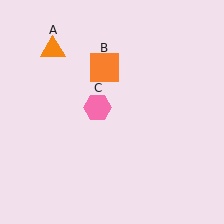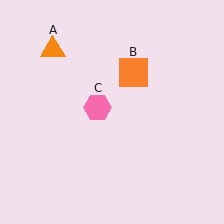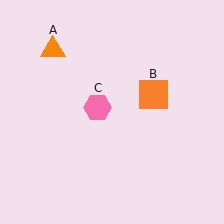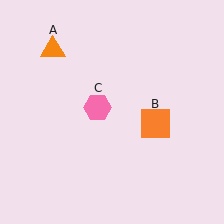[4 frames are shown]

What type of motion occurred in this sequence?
The orange square (object B) rotated clockwise around the center of the scene.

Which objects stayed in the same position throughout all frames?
Orange triangle (object A) and pink hexagon (object C) remained stationary.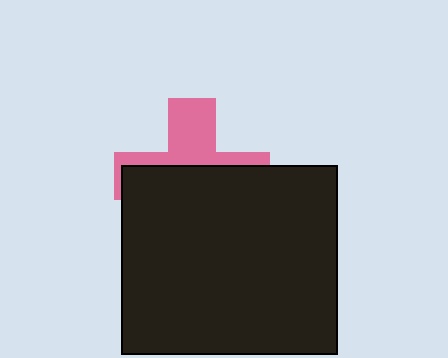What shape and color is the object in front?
The object in front is a black rectangle.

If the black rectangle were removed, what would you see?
You would see the complete pink cross.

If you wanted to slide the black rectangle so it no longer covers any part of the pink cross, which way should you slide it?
Slide it down — that is the most direct way to separate the two shapes.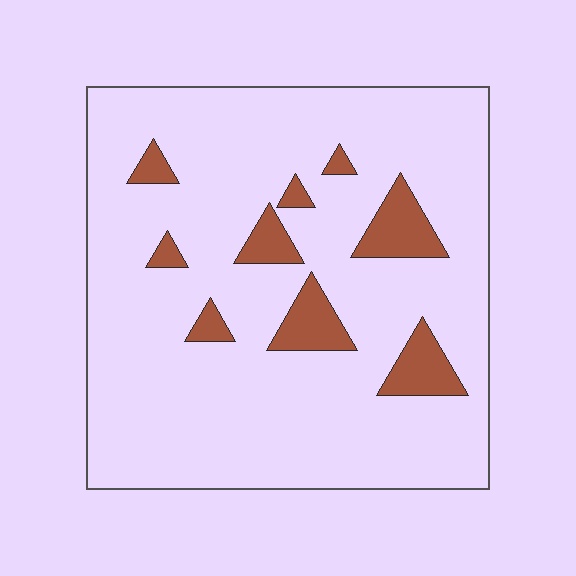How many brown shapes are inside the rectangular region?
9.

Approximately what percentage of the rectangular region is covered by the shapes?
Approximately 10%.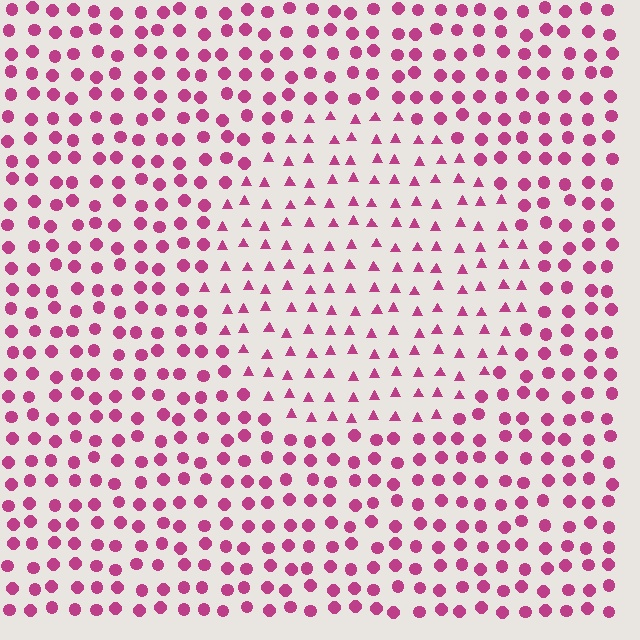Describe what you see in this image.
The image is filled with small magenta elements arranged in a uniform grid. A circle-shaped region contains triangles, while the surrounding area contains circles. The boundary is defined purely by the change in element shape.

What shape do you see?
I see a circle.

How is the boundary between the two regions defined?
The boundary is defined by a change in element shape: triangles inside vs. circles outside. All elements share the same color and spacing.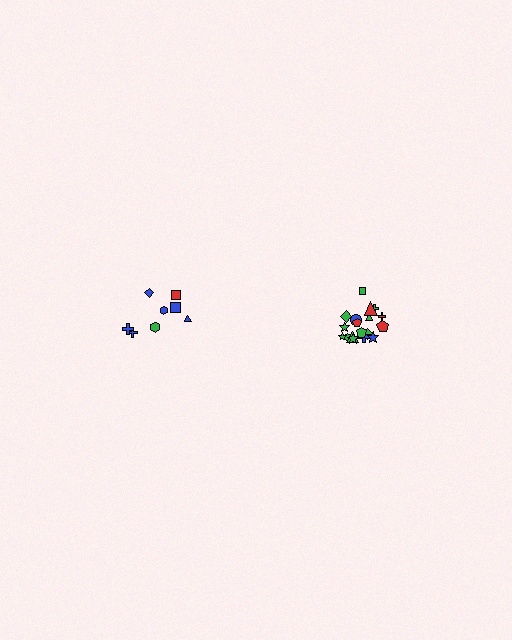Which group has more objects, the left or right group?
The right group.